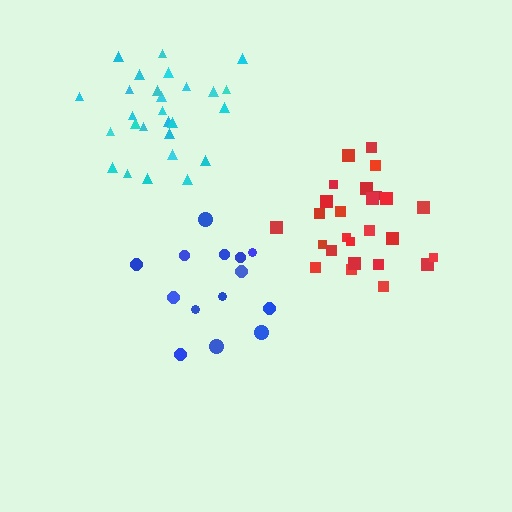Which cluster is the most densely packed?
Red.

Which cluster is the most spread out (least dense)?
Blue.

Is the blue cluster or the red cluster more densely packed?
Red.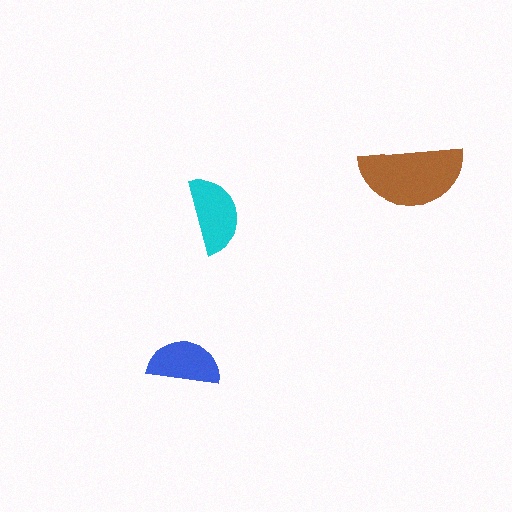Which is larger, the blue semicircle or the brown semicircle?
The brown one.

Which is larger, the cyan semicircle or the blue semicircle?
The cyan one.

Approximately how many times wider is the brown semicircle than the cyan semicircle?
About 1.5 times wider.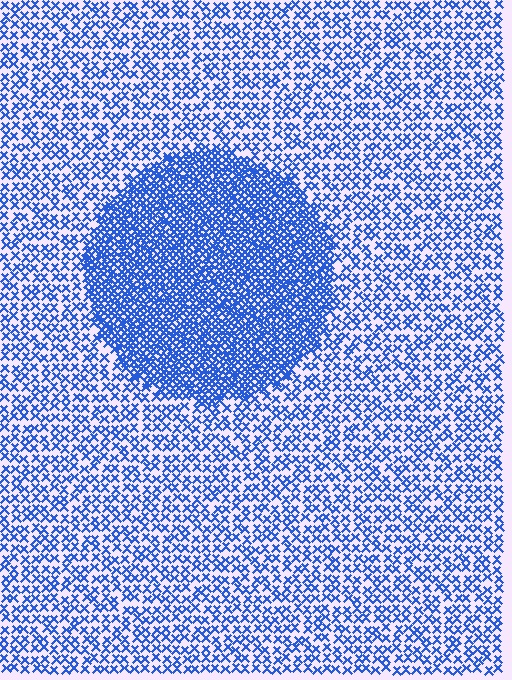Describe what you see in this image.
The image contains small blue elements arranged at two different densities. A circle-shaped region is visible where the elements are more densely packed than the surrounding area.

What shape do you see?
I see a circle.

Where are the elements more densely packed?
The elements are more densely packed inside the circle boundary.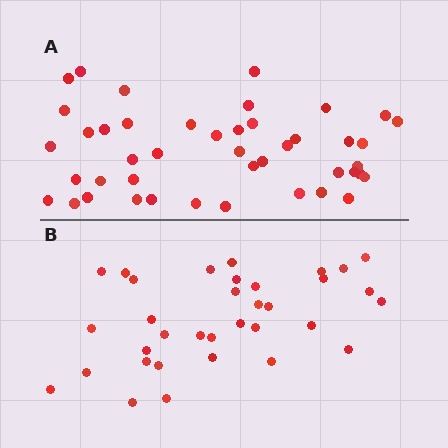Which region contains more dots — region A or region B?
Region A (the top region) has more dots.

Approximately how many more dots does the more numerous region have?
Region A has roughly 10 or so more dots than region B.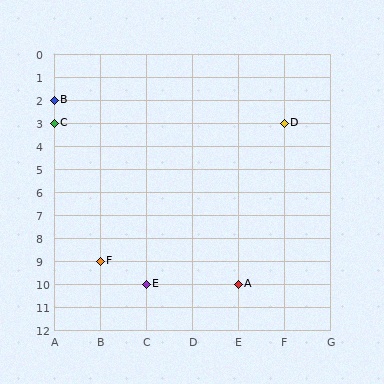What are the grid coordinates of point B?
Point B is at grid coordinates (A, 2).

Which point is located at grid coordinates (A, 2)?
Point B is at (A, 2).